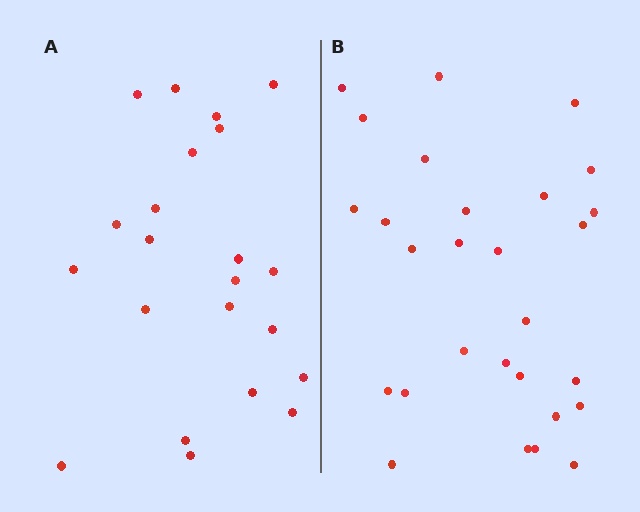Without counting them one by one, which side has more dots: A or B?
Region B (the right region) has more dots.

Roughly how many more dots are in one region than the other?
Region B has about 6 more dots than region A.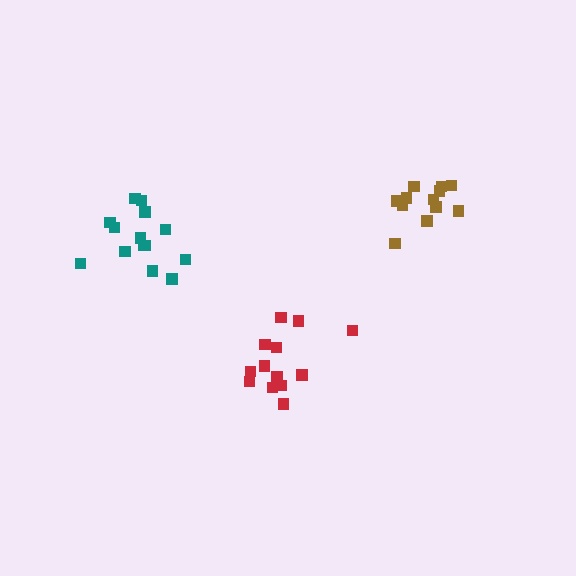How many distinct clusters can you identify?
There are 3 distinct clusters.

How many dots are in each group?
Group 1: 13 dots, Group 2: 12 dots, Group 3: 14 dots (39 total).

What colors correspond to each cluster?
The clusters are colored: red, brown, teal.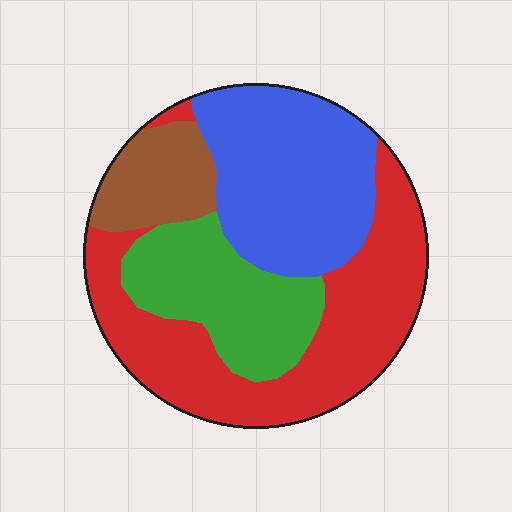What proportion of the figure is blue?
Blue covers around 30% of the figure.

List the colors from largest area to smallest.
From largest to smallest: red, blue, green, brown.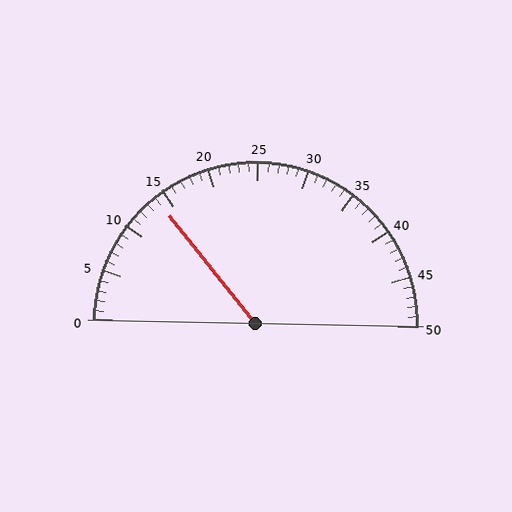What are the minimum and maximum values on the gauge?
The gauge ranges from 0 to 50.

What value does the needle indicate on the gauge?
The needle indicates approximately 14.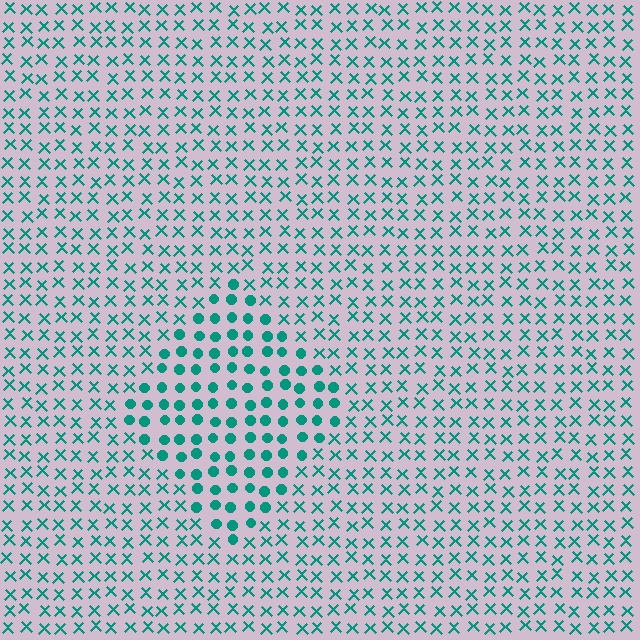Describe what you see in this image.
The image is filled with small teal elements arranged in a uniform grid. A diamond-shaped region contains circles, while the surrounding area contains X marks. The boundary is defined purely by the change in element shape.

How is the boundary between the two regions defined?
The boundary is defined by a change in element shape: circles inside vs. X marks outside. All elements share the same color and spacing.